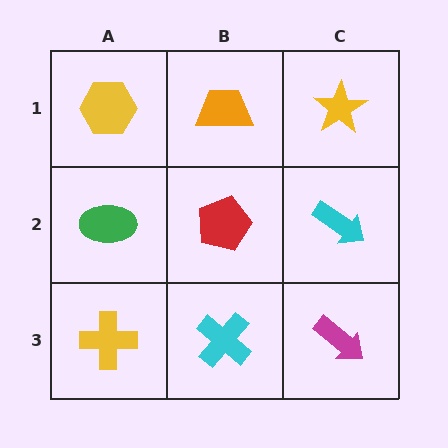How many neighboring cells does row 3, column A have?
2.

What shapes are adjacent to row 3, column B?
A red pentagon (row 2, column B), a yellow cross (row 3, column A), a magenta arrow (row 3, column C).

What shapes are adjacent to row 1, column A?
A green ellipse (row 2, column A), an orange trapezoid (row 1, column B).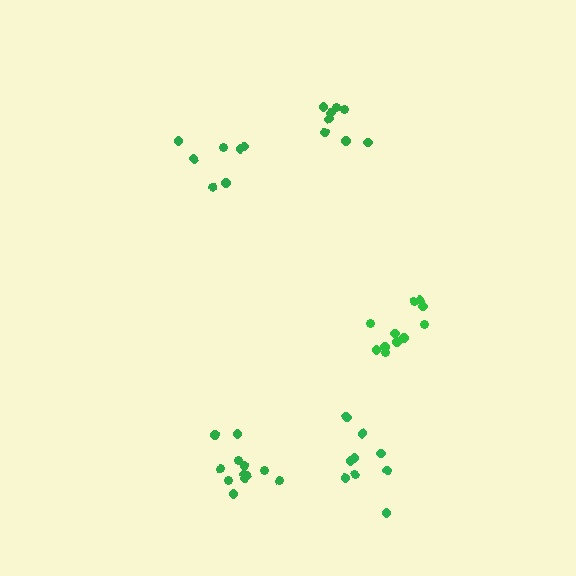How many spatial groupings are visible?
There are 5 spatial groupings.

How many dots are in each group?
Group 1: 7 dots, Group 2: 12 dots, Group 3: 9 dots, Group 4: 9 dots, Group 5: 11 dots (48 total).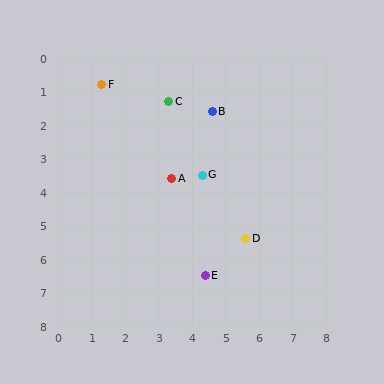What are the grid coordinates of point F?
Point F is at approximately (1.3, 0.8).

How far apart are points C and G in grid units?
Points C and G are about 2.4 grid units apart.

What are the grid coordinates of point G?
Point G is at approximately (4.3, 3.5).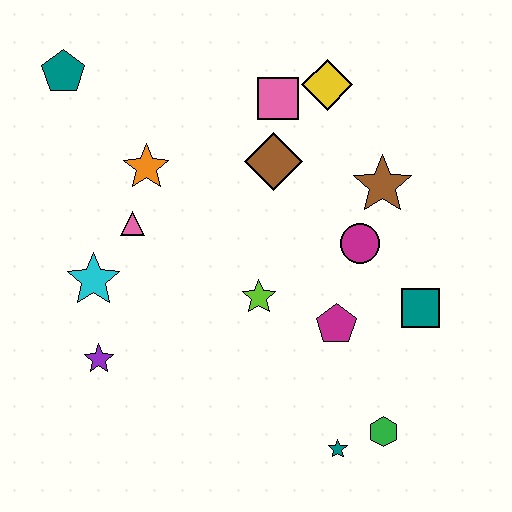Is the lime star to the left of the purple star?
No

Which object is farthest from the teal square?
The teal pentagon is farthest from the teal square.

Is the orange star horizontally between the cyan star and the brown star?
Yes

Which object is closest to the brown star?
The magenta circle is closest to the brown star.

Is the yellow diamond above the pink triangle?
Yes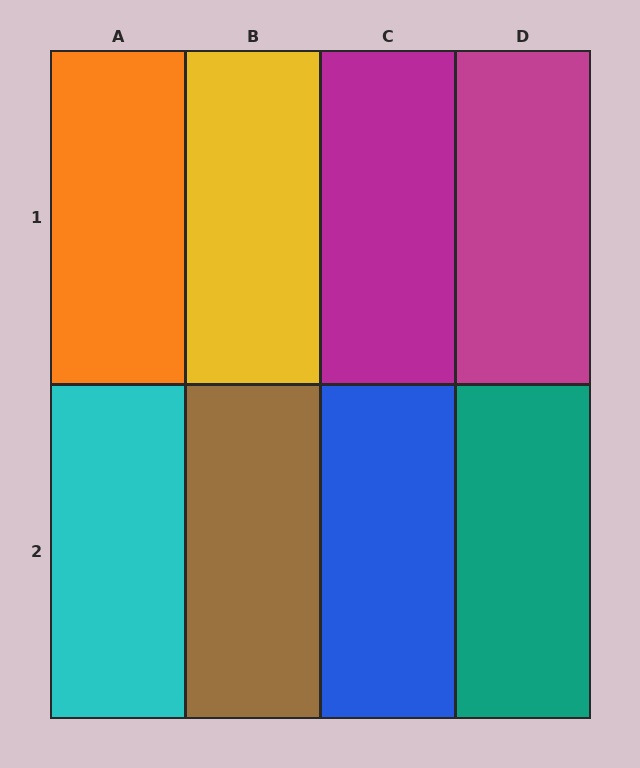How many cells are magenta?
2 cells are magenta.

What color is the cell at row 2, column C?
Blue.